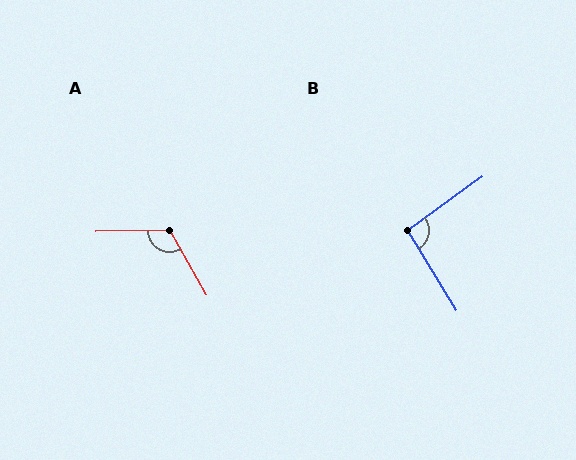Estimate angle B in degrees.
Approximately 95 degrees.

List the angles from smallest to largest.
B (95°), A (118°).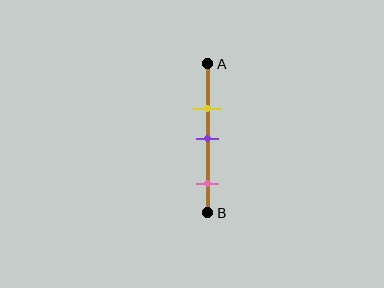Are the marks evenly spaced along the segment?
No, the marks are not evenly spaced.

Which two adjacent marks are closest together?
The yellow and purple marks are the closest adjacent pair.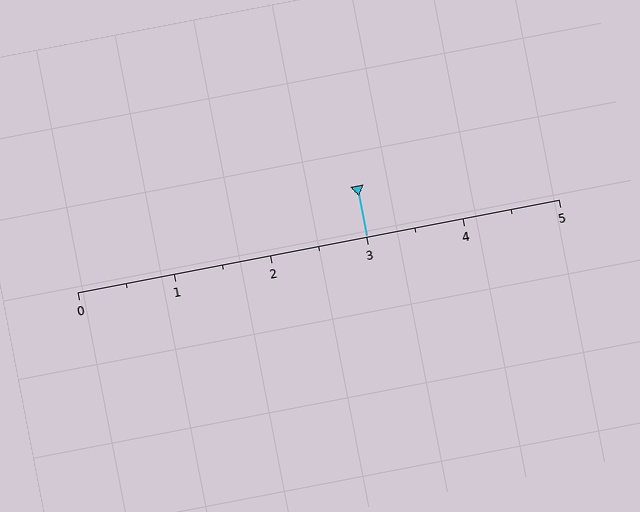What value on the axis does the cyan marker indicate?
The marker indicates approximately 3.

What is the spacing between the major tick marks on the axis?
The major ticks are spaced 1 apart.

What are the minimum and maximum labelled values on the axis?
The axis runs from 0 to 5.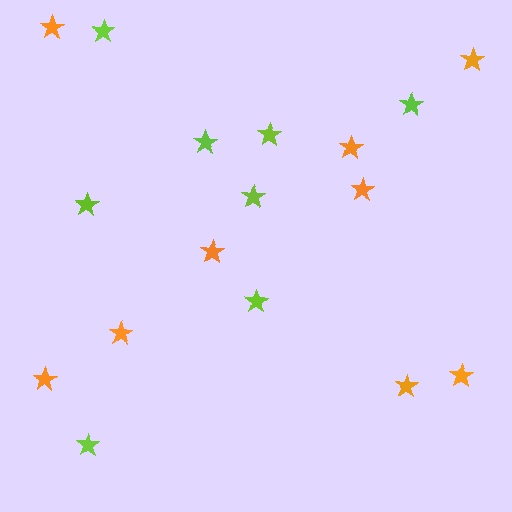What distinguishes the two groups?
There are 2 groups: one group of orange stars (9) and one group of lime stars (8).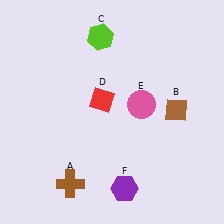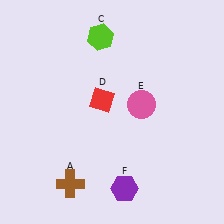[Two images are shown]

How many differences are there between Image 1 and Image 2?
There is 1 difference between the two images.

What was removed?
The brown diamond (B) was removed in Image 2.